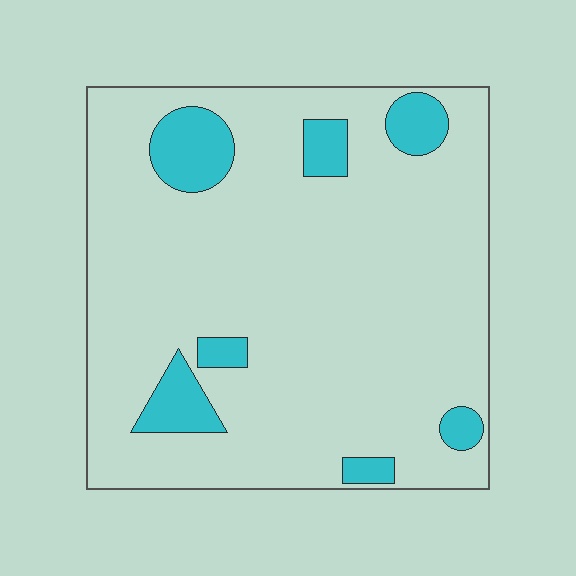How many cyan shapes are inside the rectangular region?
7.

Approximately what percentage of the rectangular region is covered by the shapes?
Approximately 15%.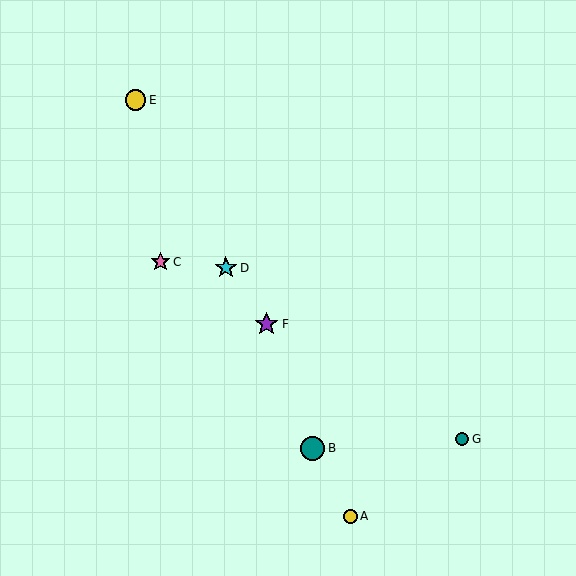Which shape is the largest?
The teal circle (labeled B) is the largest.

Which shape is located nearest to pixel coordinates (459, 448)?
The teal circle (labeled G) at (462, 439) is nearest to that location.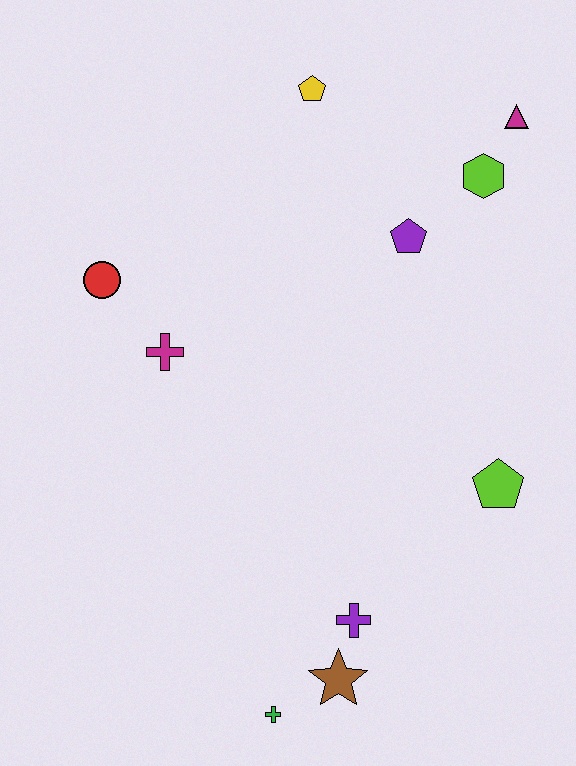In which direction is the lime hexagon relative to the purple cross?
The lime hexagon is above the purple cross.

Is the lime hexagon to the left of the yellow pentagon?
No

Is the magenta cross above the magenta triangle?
No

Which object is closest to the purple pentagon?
The lime hexagon is closest to the purple pentagon.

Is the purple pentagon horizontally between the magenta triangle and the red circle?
Yes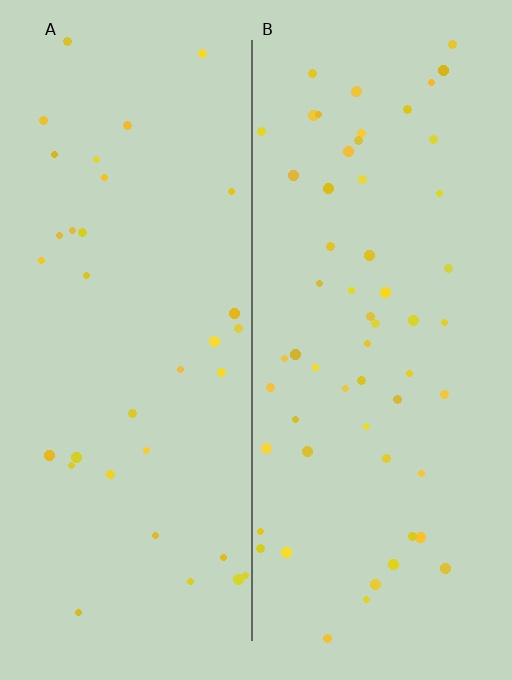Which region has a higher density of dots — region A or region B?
B (the right).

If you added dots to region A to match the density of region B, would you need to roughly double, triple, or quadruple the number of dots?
Approximately double.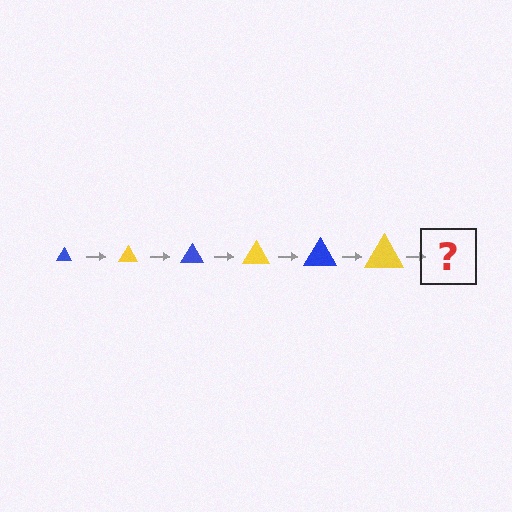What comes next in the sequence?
The next element should be a blue triangle, larger than the previous one.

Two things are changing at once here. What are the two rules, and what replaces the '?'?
The two rules are that the triangle grows larger each step and the color cycles through blue and yellow. The '?' should be a blue triangle, larger than the previous one.